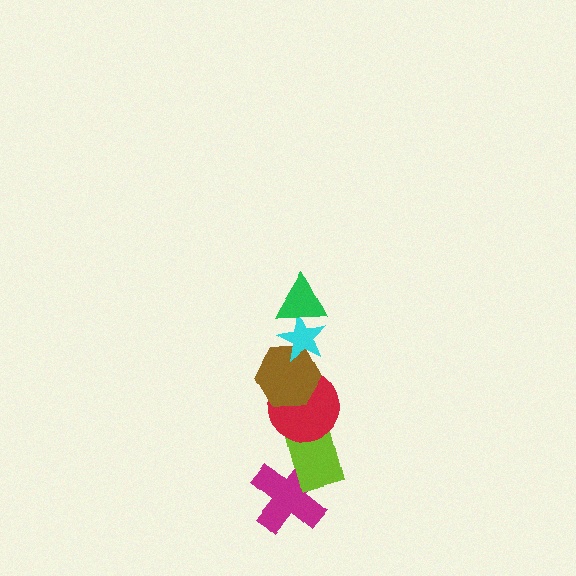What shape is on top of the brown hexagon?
The cyan star is on top of the brown hexagon.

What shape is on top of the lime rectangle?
The red circle is on top of the lime rectangle.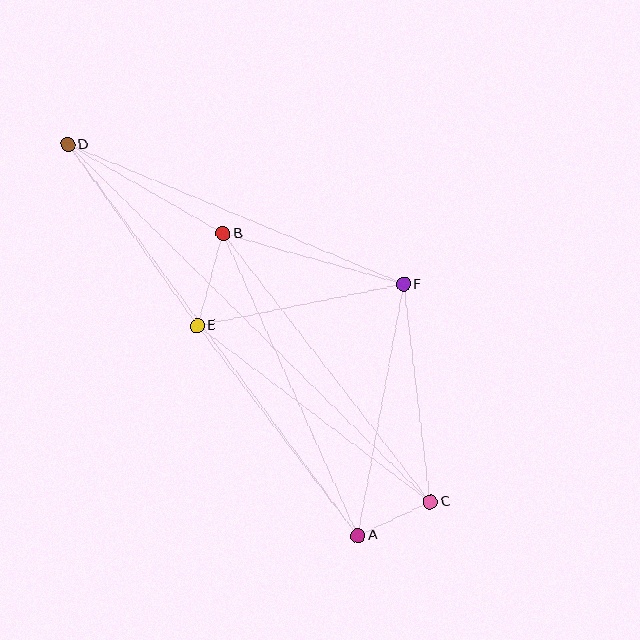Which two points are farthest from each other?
Points C and D are farthest from each other.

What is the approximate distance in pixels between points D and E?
The distance between D and E is approximately 222 pixels.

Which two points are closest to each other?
Points A and C are closest to each other.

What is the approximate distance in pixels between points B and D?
The distance between B and D is approximately 179 pixels.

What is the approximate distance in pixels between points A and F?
The distance between A and F is approximately 256 pixels.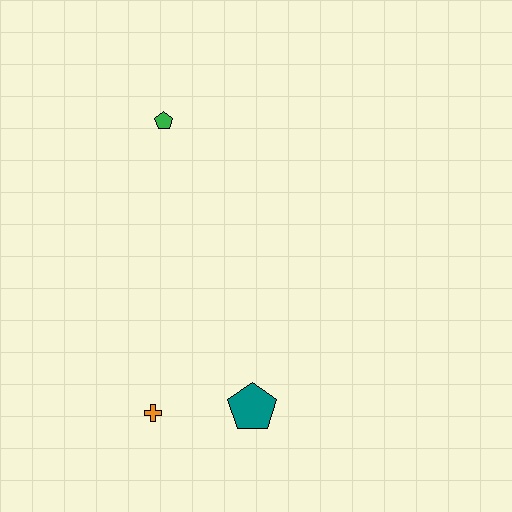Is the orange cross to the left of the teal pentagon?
Yes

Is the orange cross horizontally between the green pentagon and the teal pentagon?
No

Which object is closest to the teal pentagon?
The orange cross is closest to the teal pentagon.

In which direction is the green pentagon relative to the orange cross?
The green pentagon is above the orange cross.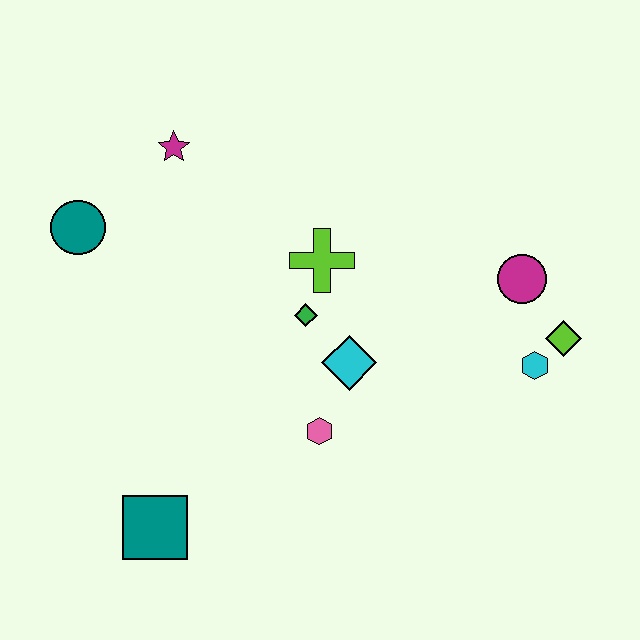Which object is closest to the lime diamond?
The cyan hexagon is closest to the lime diamond.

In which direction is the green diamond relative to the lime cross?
The green diamond is below the lime cross.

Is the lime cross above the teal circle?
No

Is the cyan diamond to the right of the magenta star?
Yes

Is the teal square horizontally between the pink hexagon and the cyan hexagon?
No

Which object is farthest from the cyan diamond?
The teal circle is farthest from the cyan diamond.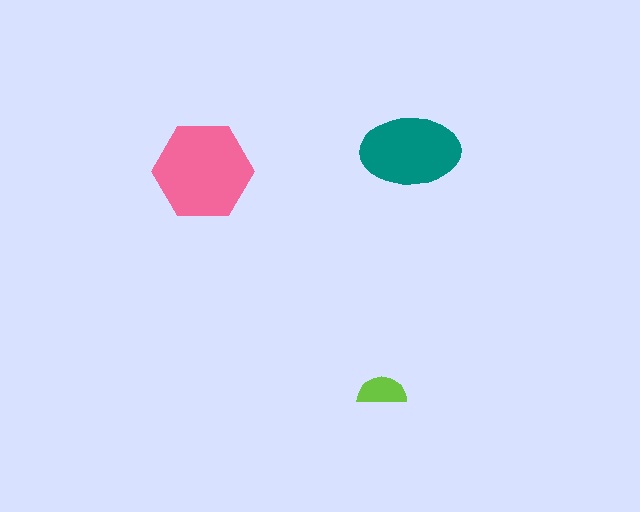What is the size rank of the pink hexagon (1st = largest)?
1st.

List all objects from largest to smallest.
The pink hexagon, the teal ellipse, the lime semicircle.